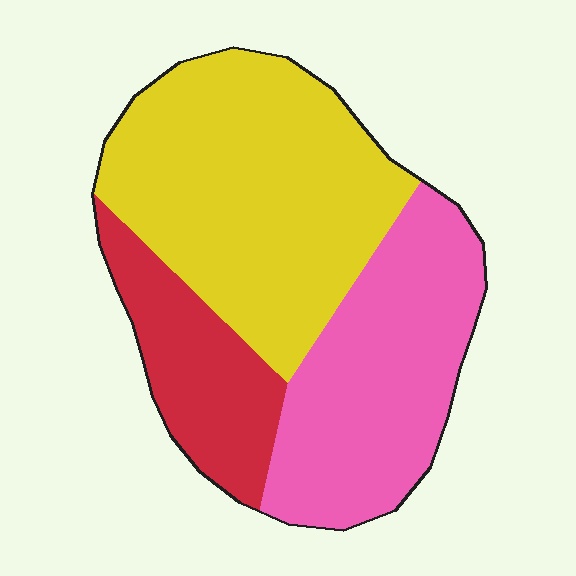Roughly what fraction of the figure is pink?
Pink covers around 35% of the figure.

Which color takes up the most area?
Yellow, at roughly 45%.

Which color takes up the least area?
Red, at roughly 20%.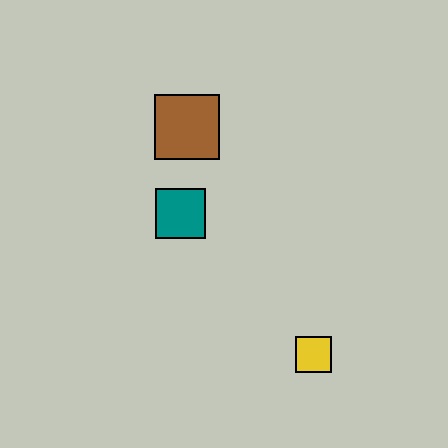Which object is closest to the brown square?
The teal square is closest to the brown square.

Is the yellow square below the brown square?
Yes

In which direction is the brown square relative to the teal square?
The brown square is above the teal square.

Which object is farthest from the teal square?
The yellow square is farthest from the teal square.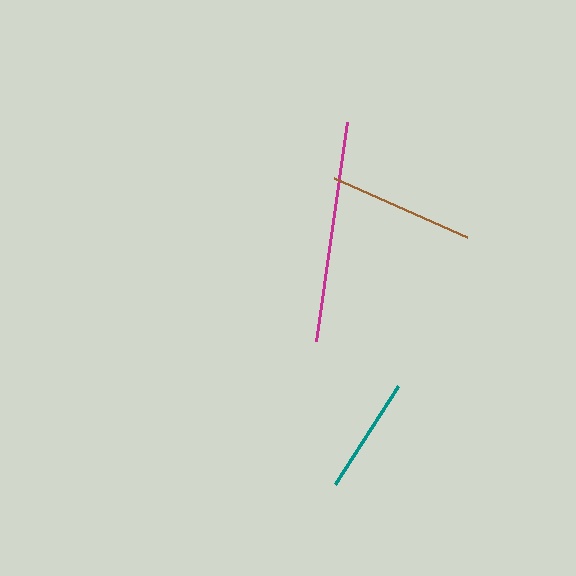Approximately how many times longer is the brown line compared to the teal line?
The brown line is approximately 1.3 times the length of the teal line.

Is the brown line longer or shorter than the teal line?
The brown line is longer than the teal line.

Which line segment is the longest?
The magenta line is the longest at approximately 221 pixels.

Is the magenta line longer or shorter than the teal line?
The magenta line is longer than the teal line.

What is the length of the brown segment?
The brown segment is approximately 145 pixels long.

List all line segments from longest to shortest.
From longest to shortest: magenta, brown, teal.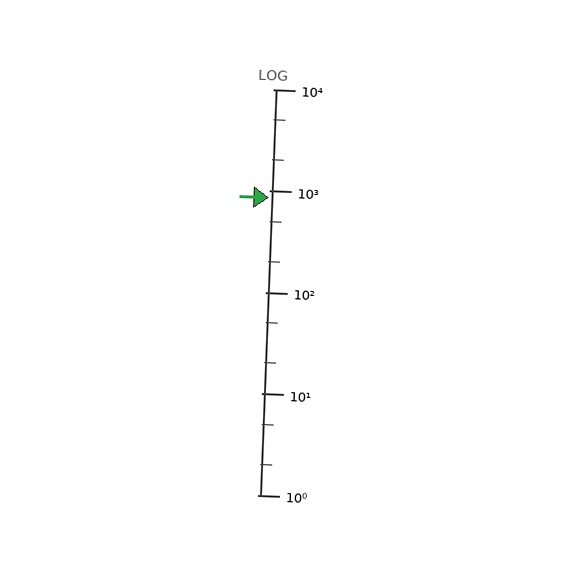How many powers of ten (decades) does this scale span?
The scale spans 4 decades, from 1 to 10000.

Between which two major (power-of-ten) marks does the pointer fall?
The pointer is between 100 and 1000.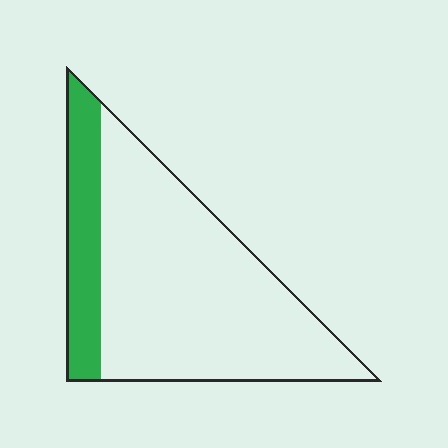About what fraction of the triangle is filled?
About one fifth (1/5).